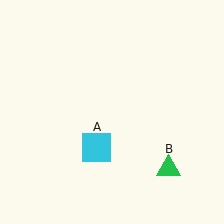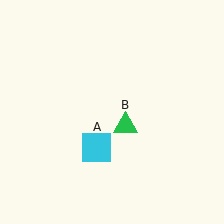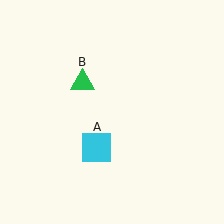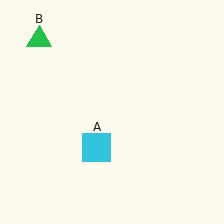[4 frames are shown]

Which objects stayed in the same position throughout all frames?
Cyan square (object A) remained stationary.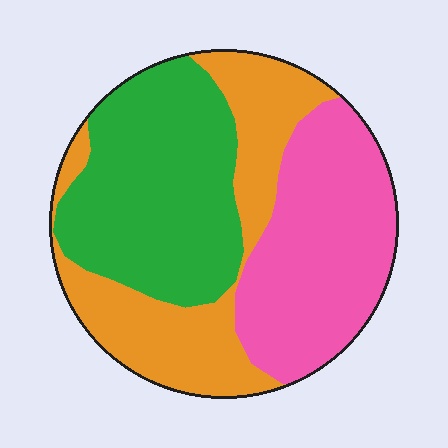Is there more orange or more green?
Green.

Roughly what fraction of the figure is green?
Green takes up between a third and a half of the figure.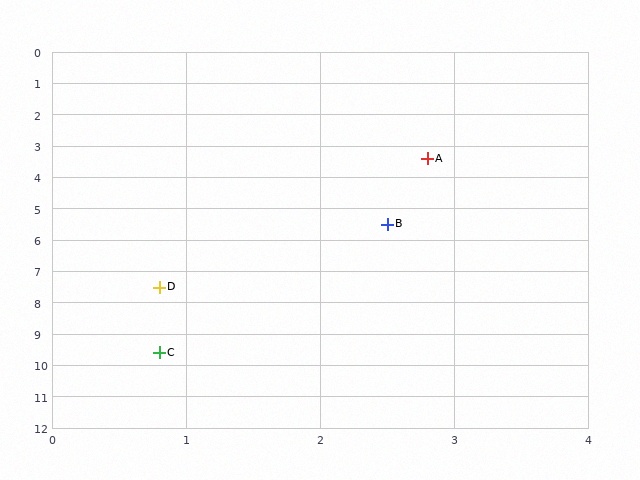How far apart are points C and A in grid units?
Points C and A are about 6.5 grid units apart.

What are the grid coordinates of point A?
Point A is at approximately (2.8, 3.4).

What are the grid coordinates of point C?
Point C is at approximately (0.8, 9.6).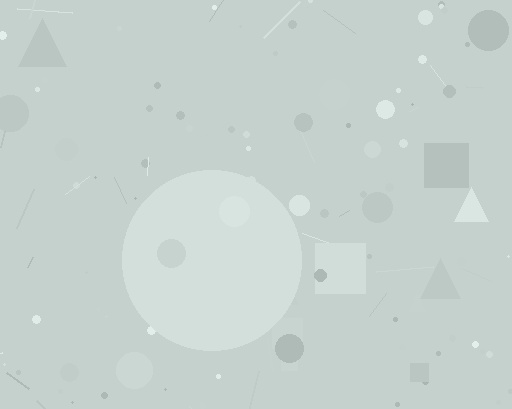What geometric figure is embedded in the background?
A circle is embedded in the background.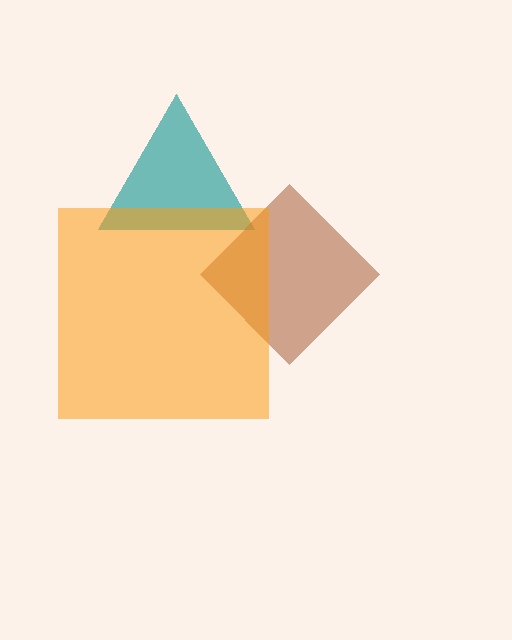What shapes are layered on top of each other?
The layered shapes are: a teal triangle, a brown diamond, an orange square.